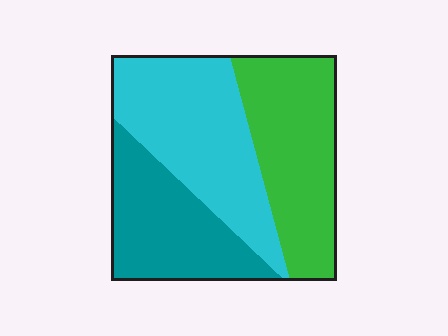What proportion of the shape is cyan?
Cyan takes up about three eighths (3/8) of the shape.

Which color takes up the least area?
Teal, at roughly 30%.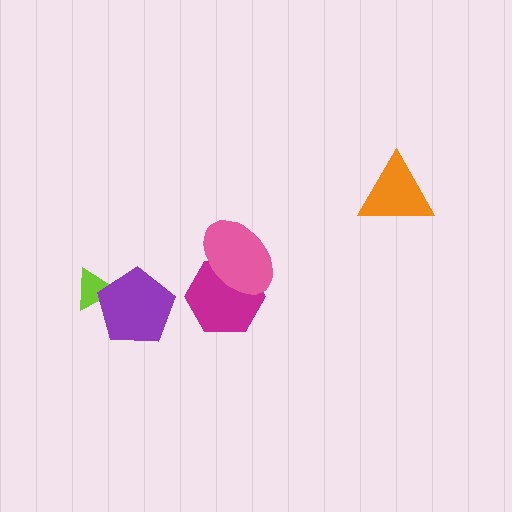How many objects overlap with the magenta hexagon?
1 object overlaps with the magenta hexagon.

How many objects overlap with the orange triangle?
0 objects overlap with the orange triangle.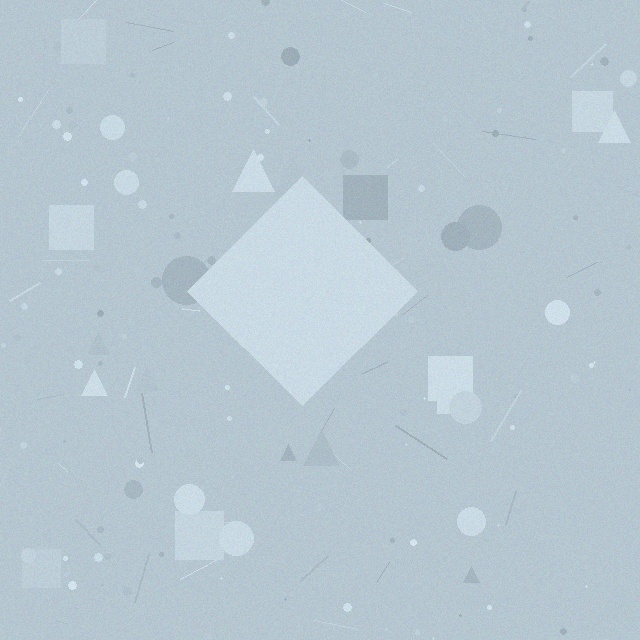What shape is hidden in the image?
A diamond is hidden in the image.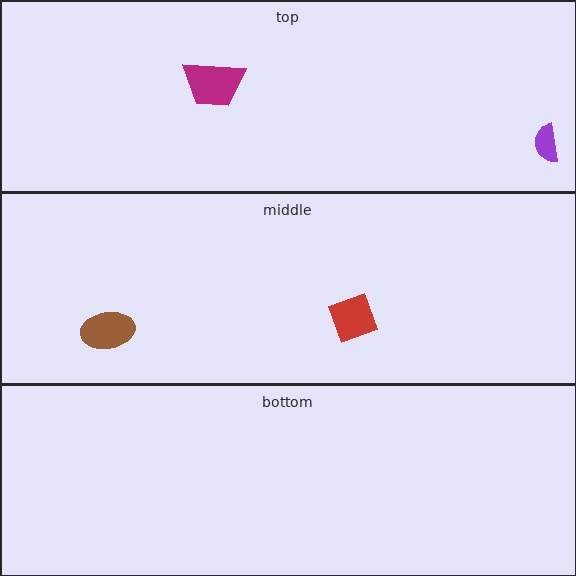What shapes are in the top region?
The purple semicircle, the magenta trapezoid.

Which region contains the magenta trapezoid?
The top region.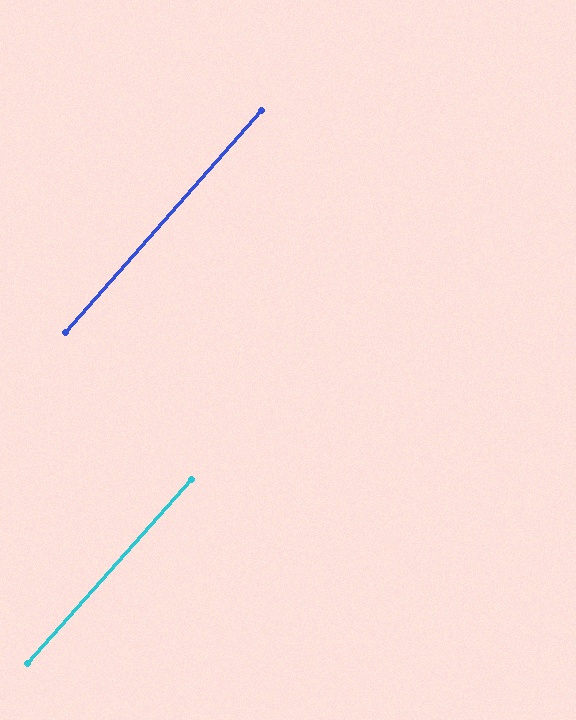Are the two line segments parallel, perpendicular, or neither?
Parallel — their directions differ by only 0.3°.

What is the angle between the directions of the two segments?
Approximately 0 degrees.